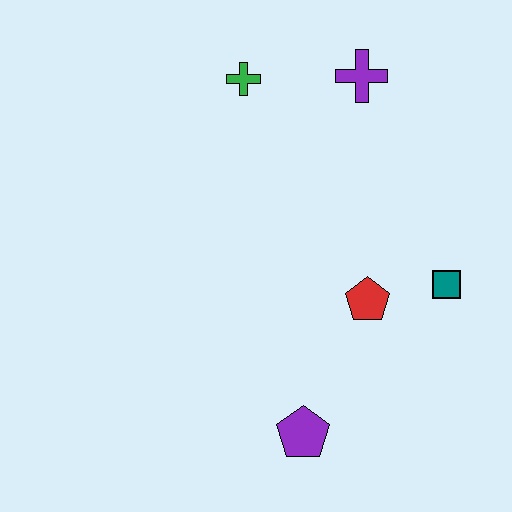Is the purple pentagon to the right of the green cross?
Yes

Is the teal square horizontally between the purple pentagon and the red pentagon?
No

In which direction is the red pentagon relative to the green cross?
The red pentagon is below the green cross.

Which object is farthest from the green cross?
The purple pentagon is farthest from the green cross.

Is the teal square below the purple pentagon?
No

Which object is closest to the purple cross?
The green cross is closest to the purple cross.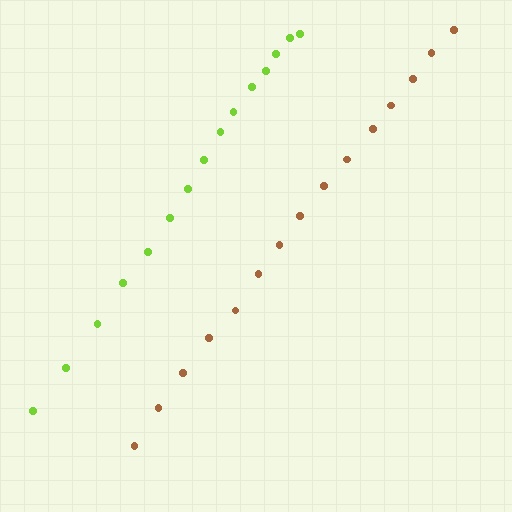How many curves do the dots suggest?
There are 2 distinct paths.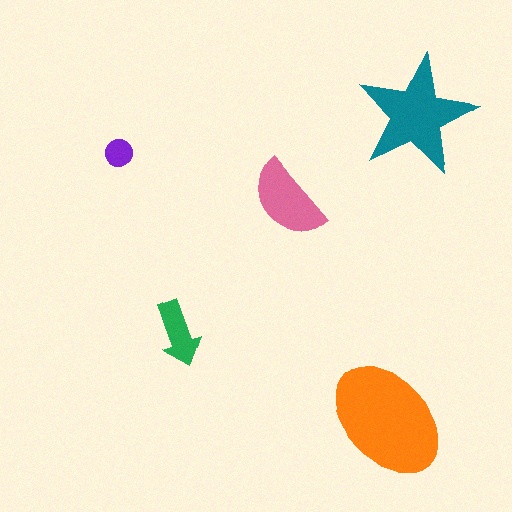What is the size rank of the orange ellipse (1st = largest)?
1st.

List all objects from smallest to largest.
The purple circle, the green arrow, the pink semicircle, the teal star, the orange ellipse.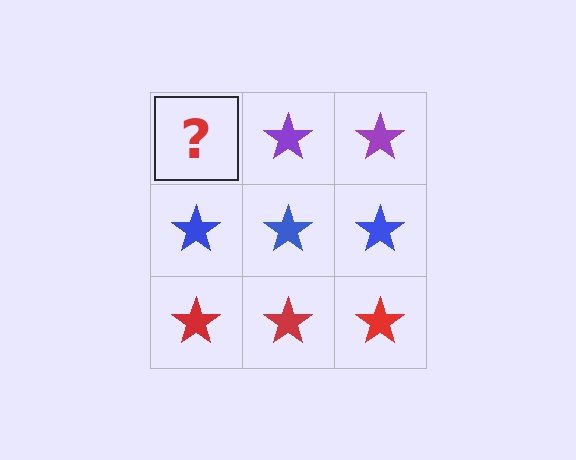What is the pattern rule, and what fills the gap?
The rule is that each row has a consistent color. The gap should be filled with a purple star.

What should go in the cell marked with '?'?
The missing cell should contain a purple star.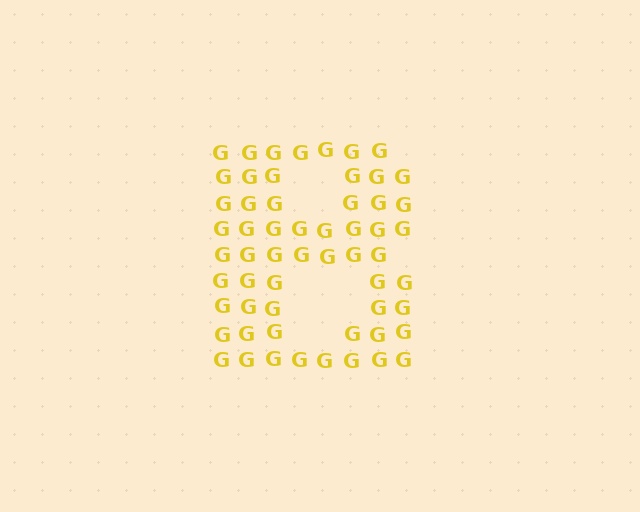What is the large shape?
The large shape is the letter B.